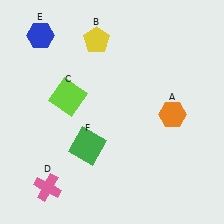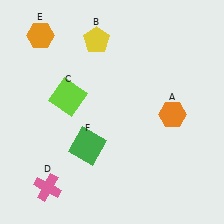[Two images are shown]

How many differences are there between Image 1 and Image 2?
There is 1 difference between the two images.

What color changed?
The hexagon (E) changed from blue in Image 1 to orange in Image 2.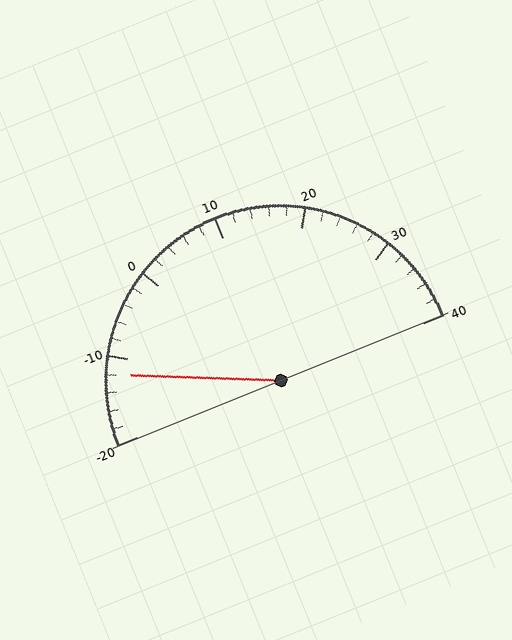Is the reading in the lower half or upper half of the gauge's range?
The reading is in the lower half of the range (-20 to 40).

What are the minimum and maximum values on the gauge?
The gauge ranges from -20 to 40.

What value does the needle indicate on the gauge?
The needle indicates approximately -12.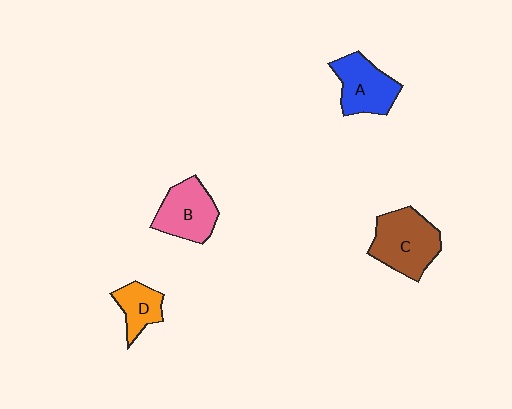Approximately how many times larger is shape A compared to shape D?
Approximately 1.5 times.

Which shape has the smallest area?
Shape D (orange).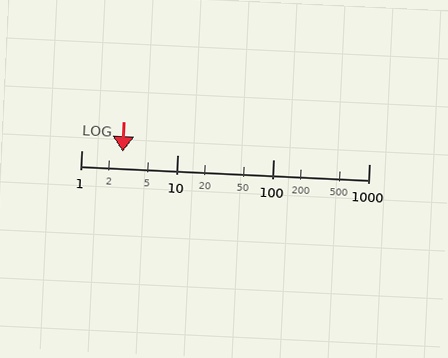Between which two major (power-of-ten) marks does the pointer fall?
The pointer is between 1 and 10.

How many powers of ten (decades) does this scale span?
The scale spans 3 decades, from 1 to 1000.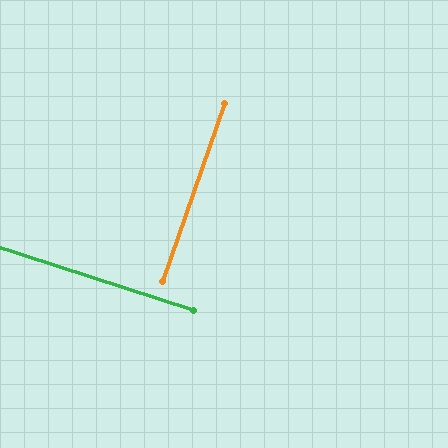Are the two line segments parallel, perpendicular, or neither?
Perpendicular — they meet at approximately 89°.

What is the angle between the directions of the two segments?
Approximately 89 degrees.